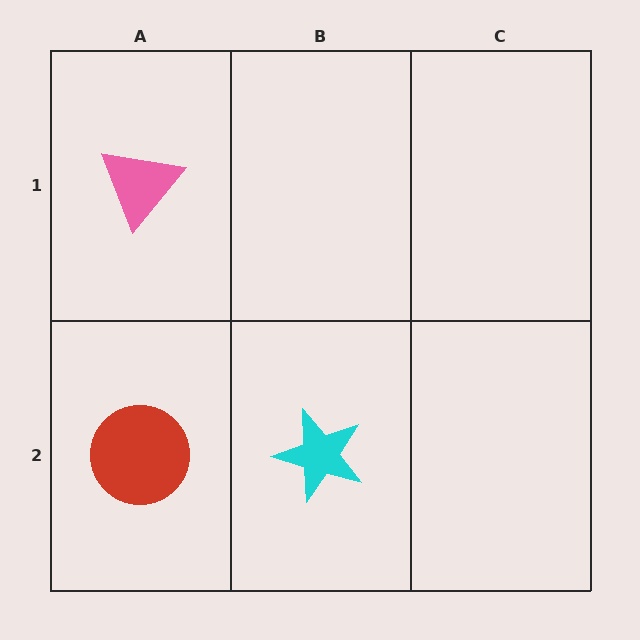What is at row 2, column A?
A red circle.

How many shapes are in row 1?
1 shape.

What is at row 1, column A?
A pink triangle.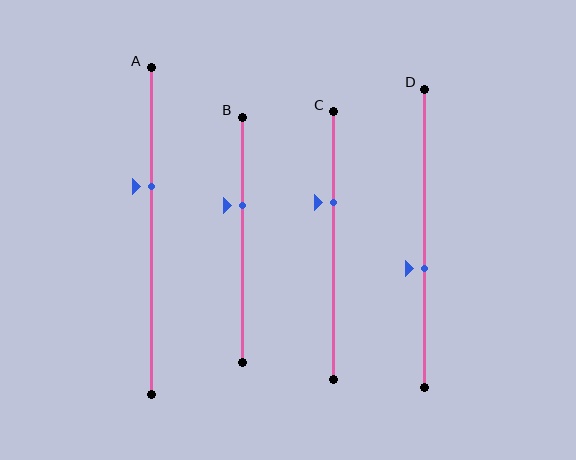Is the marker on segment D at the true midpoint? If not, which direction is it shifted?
No, the marker on segment D is shifted downward by about 10% of the segment length.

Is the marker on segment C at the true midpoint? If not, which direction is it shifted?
No, the marker on segment C is shifted upward by about 16% of the segment length.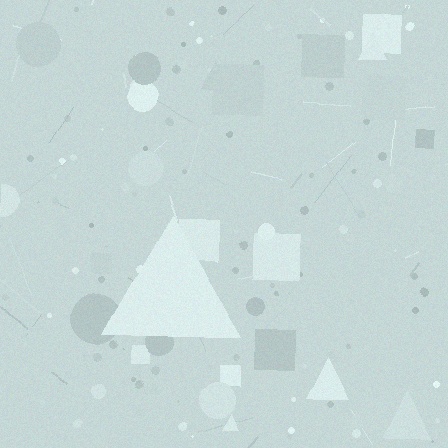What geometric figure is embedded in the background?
A triangle is embedded in the background.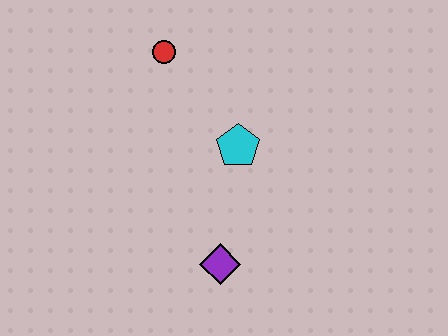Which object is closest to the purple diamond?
The cyan pentagon is closest to the purple diamond.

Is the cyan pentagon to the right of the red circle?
Yes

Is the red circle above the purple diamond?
Yes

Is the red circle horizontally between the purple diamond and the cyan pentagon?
No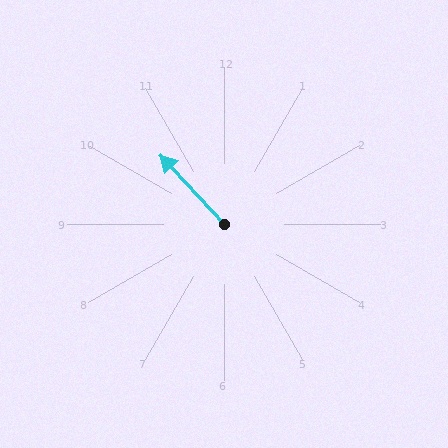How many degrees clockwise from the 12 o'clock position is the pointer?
Approximately 317 degrees.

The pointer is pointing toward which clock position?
Roughly 11 o'clock.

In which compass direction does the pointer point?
Northwest.